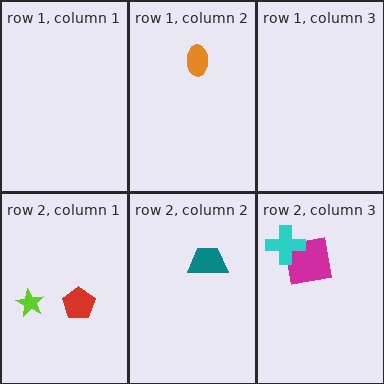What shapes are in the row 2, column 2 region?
The teal trapezoid.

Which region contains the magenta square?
The row 2, column 3 region.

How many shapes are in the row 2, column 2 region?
1.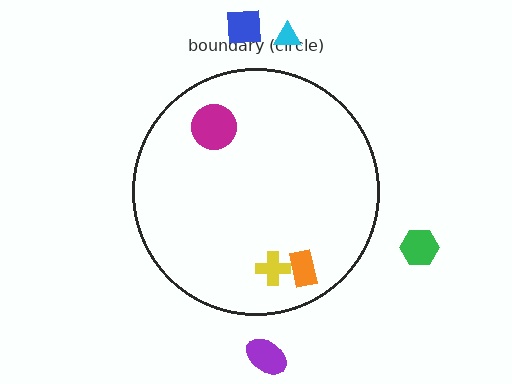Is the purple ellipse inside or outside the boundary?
Outside.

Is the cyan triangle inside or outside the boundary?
Outside.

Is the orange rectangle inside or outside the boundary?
Inside.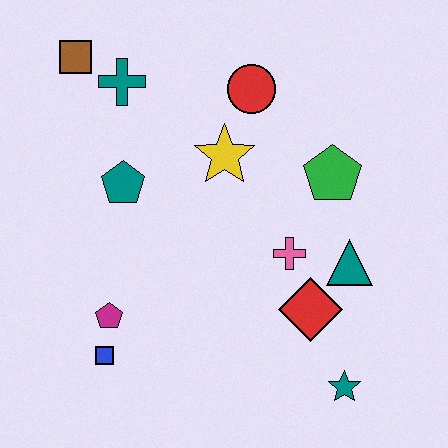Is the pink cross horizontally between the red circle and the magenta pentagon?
No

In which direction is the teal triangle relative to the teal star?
The teal triangle is above the teal star.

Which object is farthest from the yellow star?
The teal star is farthest from the yellow star.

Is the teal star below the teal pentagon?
Yes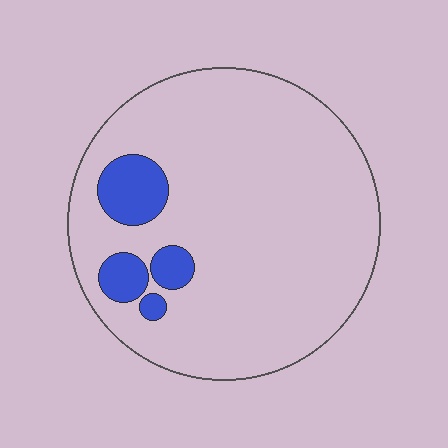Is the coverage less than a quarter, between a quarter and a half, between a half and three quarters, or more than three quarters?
Less than a quarter.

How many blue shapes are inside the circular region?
4.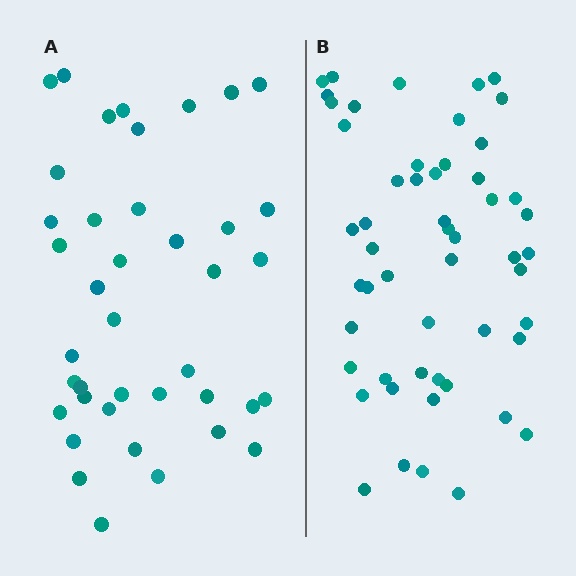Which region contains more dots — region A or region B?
Region B (the right region) has more dots.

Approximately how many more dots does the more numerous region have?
Region B has approximately 15 more dots than region A.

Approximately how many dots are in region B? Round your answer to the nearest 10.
About 50 dots. (The exact count is 53, which rounds to 50.)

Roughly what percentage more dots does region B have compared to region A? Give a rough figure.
About 30% more.